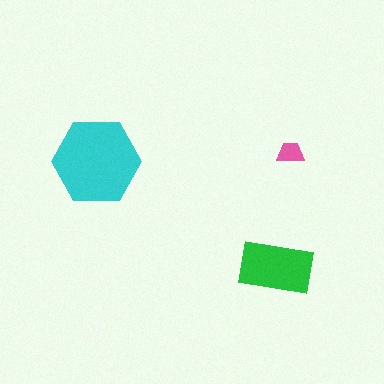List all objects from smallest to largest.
The pink trapezoid, the green rectangle, the cyan hexagon.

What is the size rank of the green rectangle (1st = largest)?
2nd.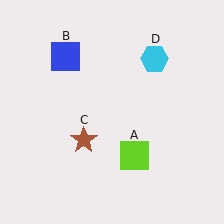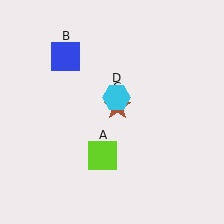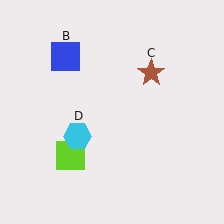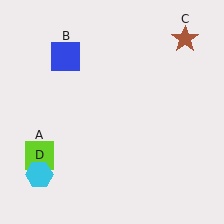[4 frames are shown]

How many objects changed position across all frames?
3 objects changed position: lime square (object A), brown star (object C), cyan hexagon (object D).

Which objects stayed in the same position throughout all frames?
Blue square (object B) remained stationary.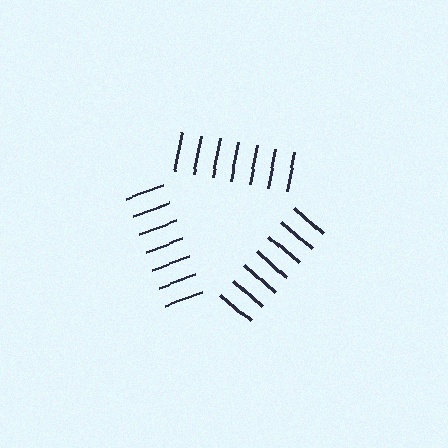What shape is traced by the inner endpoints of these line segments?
An illusory triangle — the line segments terminate on its edges but no continuous stroke is drawn.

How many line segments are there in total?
21 — 7 along each of the 3 edges.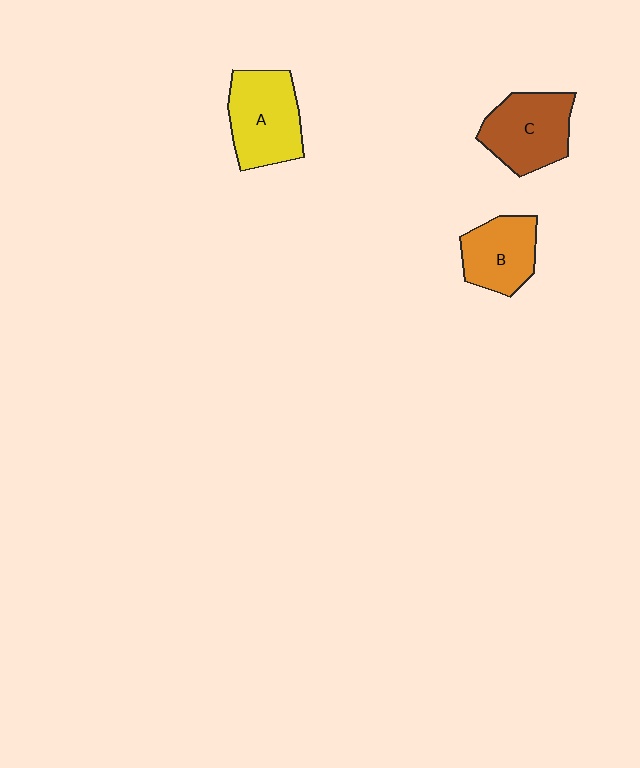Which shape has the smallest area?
Shape B (orange).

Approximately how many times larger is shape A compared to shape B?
Approximately 1.3 times.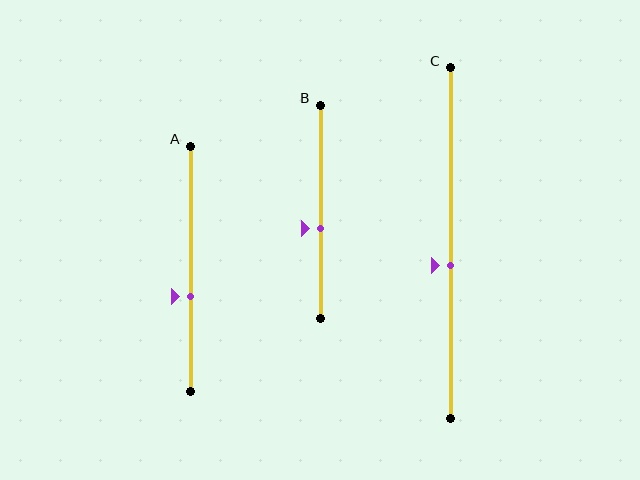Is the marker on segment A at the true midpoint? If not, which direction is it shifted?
No, the marker on segment A is shifted downward by about 11% of the segment length.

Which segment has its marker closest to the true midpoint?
Segment C has its marker closest to the true midpoint.